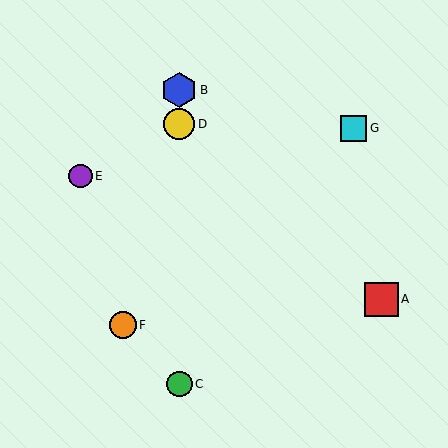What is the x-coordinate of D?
Object D is at x≈179.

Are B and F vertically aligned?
No, B is at x≈179 and F is at x≈123.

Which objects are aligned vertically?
Objects B, C, D are aligned vertically.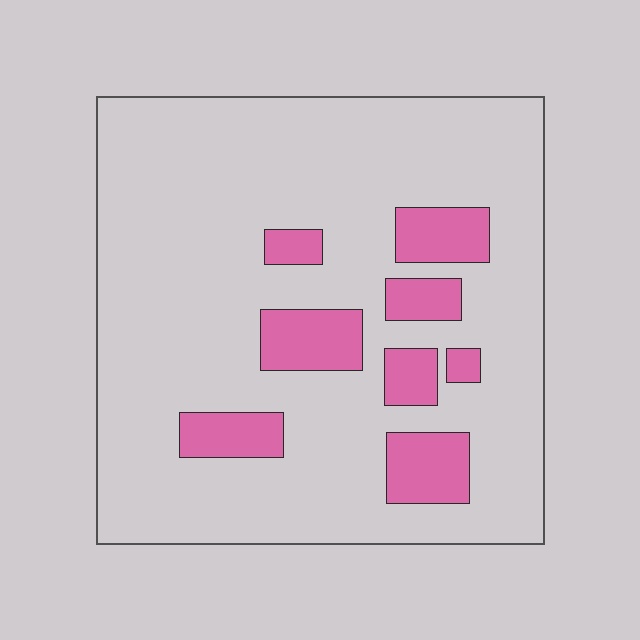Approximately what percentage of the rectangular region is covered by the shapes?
Approximately 15%.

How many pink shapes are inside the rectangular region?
8.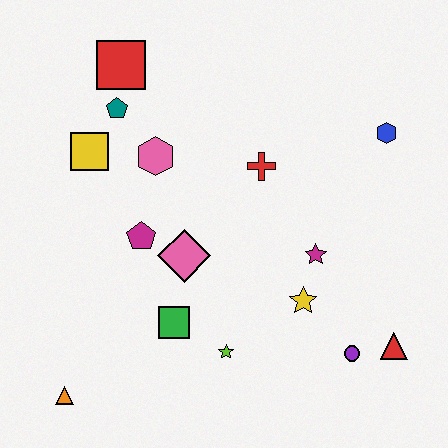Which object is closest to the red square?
The teal pentagon is closest to the red square.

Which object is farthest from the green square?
The blue hexagon is farthest from the green square.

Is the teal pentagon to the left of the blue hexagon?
Yes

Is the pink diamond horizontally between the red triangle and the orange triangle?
Yes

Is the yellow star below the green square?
No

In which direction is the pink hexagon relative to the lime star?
The pink hexagon is above the lime star.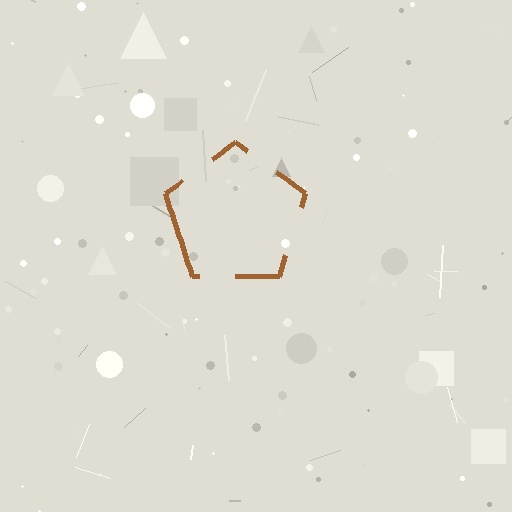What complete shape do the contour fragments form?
The contour fragments form a pentagon.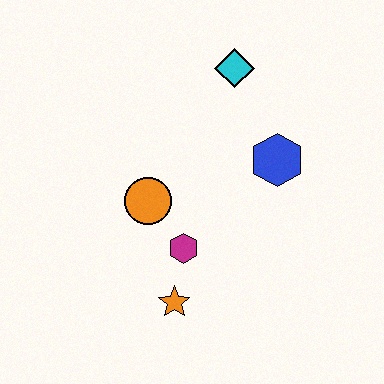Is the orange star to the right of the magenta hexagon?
No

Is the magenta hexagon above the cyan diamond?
No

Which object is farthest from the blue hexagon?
The orange star is farthest from the blue hexagon.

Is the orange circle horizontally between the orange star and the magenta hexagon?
No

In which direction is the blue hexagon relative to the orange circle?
The blue hexagon is to the right of the orange circle.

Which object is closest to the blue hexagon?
The cyan diamond is closest to the blue hexagon.